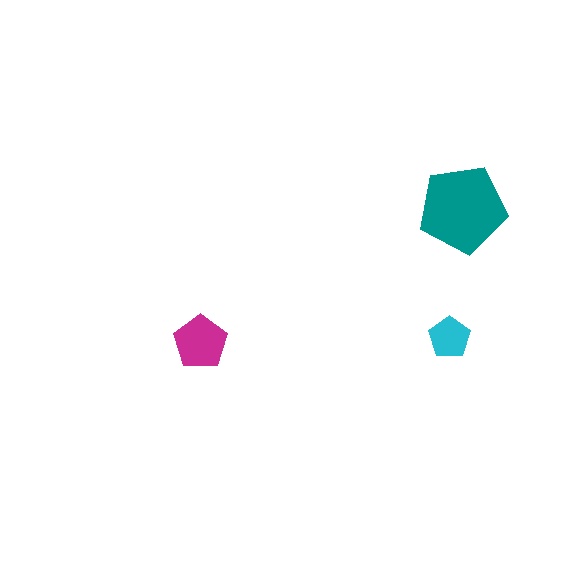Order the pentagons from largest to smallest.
the teal one, the magenta one, the cyan one.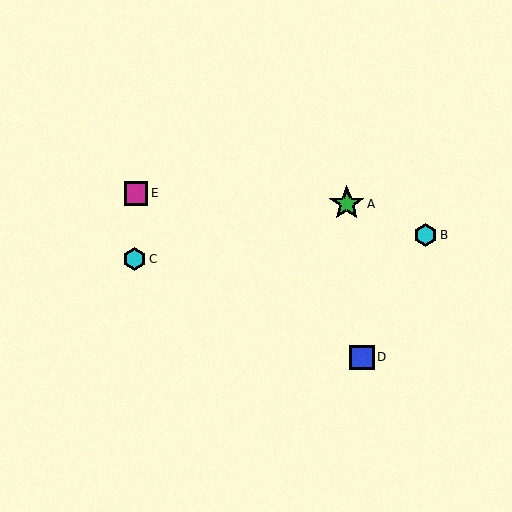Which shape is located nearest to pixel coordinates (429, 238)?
The cyan hexagon (labeled B) at (425, 235) is nearest to that location.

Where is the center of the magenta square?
The center of the magenta square is at (136, 193).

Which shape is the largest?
The green star (labeled A) is the largest.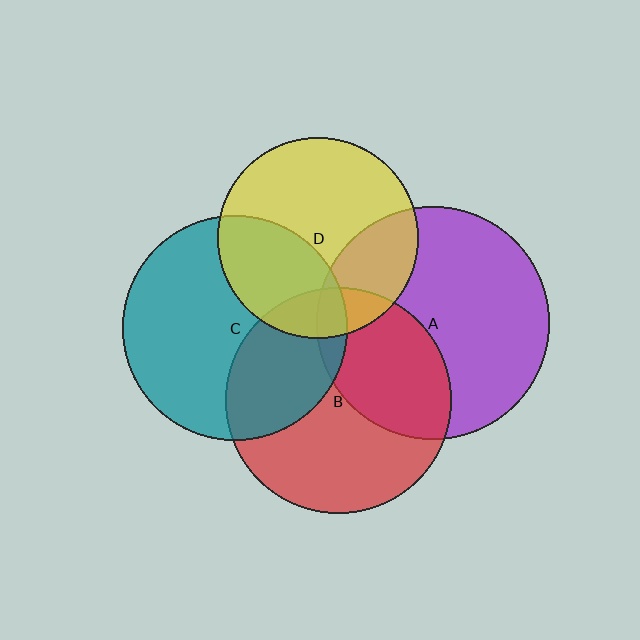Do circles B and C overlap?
Yes.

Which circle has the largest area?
Circle A (purple).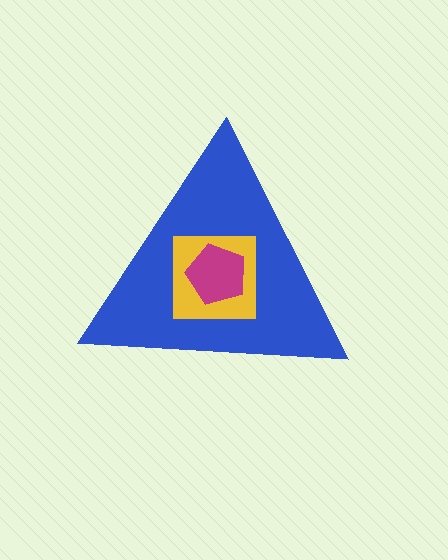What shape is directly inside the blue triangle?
The yellow square.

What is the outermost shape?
The blue triangle.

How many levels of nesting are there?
3.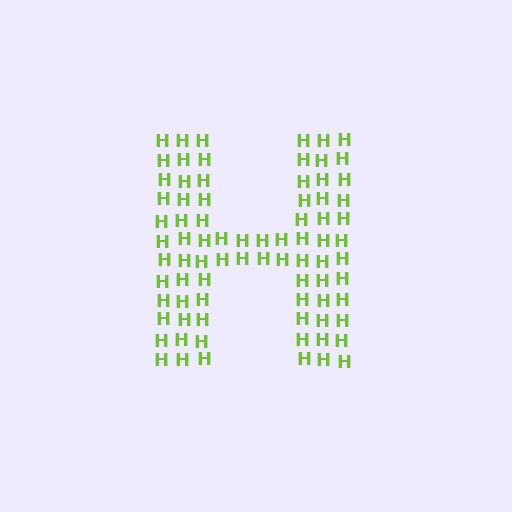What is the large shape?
The large shape is the letter H.